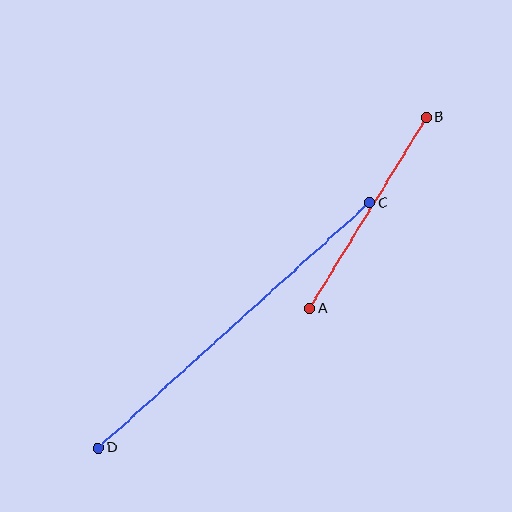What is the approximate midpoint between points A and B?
The midpoint is at approximately (368, 213) pixels.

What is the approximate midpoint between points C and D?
The midpoint is at approximately (234, 325) pixels.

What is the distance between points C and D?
The distance is approximately 366 pixels.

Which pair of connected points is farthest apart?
Points C and D are farthest apart.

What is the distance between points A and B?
The distance is approximately 224 pixels.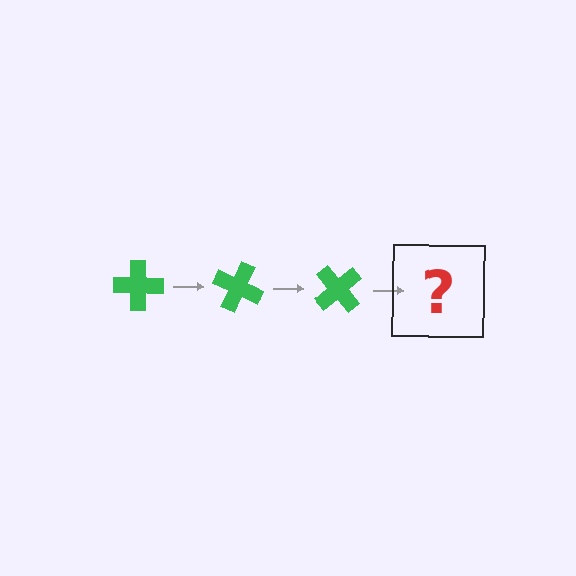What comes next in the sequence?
The next element should be a green cross rotated 75 degrees.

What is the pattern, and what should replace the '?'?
The pattern is that the cross rotates 25 degrees each step. The '?' should be a green cross rotated 75 degrees.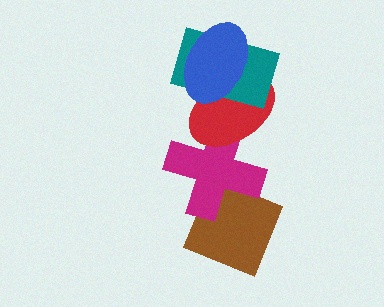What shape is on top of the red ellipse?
The teal rectangle is on top of the red ellipse.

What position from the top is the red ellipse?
The red ellipse is 3rd from the top.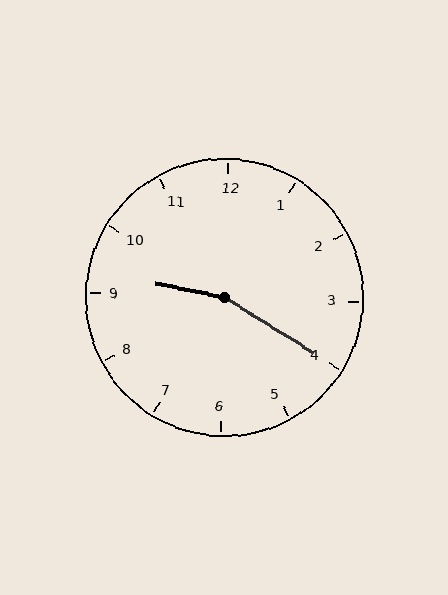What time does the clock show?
9:20.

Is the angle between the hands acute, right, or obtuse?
It is obtuse.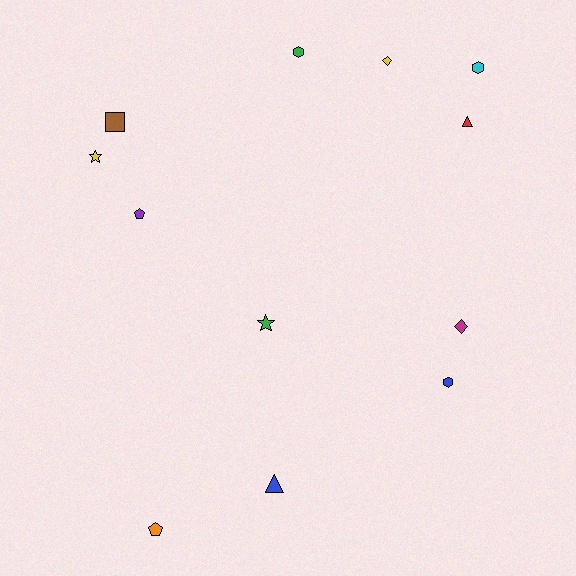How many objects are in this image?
There are 12 objects.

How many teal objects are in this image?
There are no teal objects.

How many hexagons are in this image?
There are 3 hexagons.